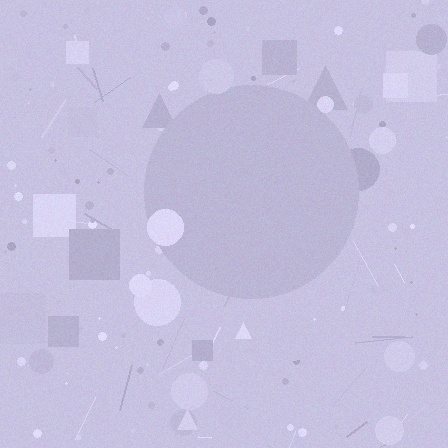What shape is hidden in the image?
A circle is hidden in the image.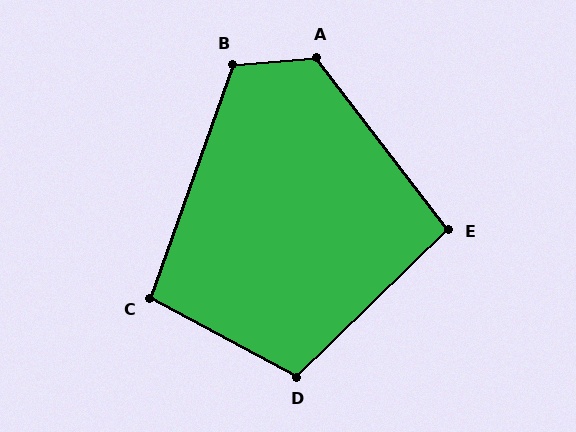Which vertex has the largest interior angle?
A, at approximately 122 degrees.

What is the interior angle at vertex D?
Approximately 108 degrees (obtuse).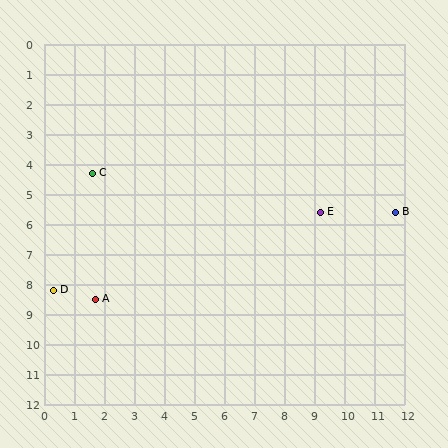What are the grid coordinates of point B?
Point B is at approximately (11.7, 5.6).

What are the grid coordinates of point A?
Point A is at approximately (1.7, 8.5).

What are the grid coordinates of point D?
Point D is at approximately (0.3, 8.2).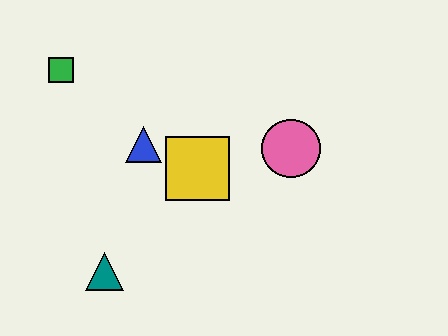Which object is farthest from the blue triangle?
The pink circle is farthest from the blue triangle.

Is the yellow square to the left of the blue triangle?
No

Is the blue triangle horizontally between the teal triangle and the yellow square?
Yes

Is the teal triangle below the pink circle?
Yes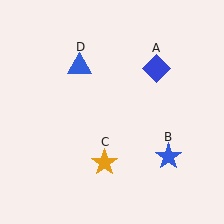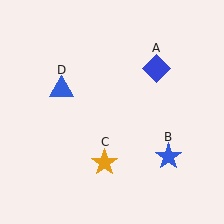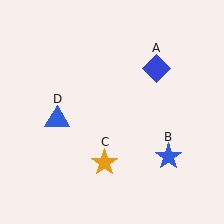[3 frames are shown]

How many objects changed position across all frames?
1 object changed position: blue triangle (object D).